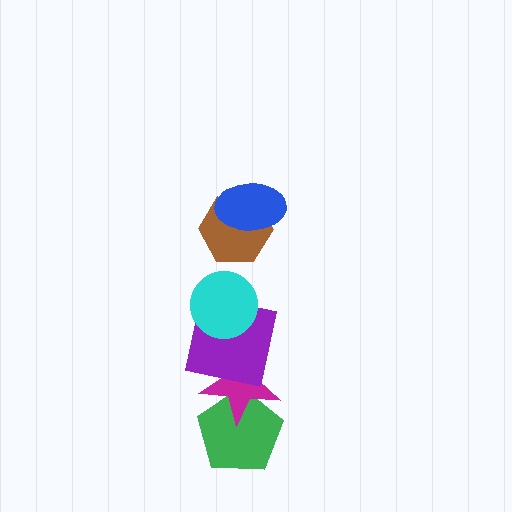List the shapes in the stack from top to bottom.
From top to bottom: the blue ellipse, the brown hexagon, the cyan circle, the purple square, the magenta star, the green pentagon.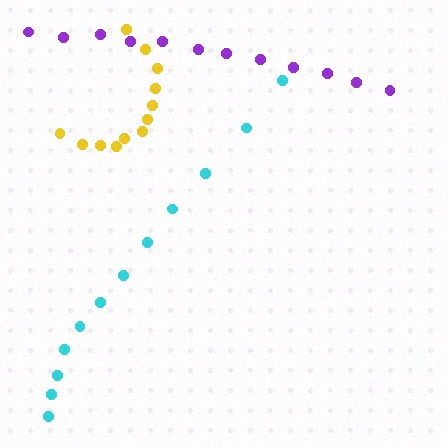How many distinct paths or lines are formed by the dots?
There are 3 distinct paths.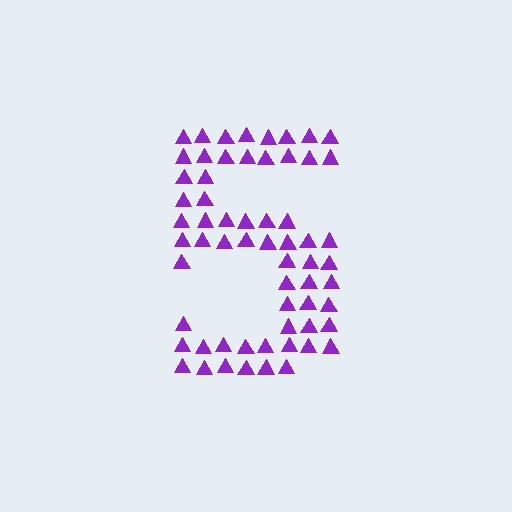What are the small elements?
The small elements are triangles.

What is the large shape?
The large shape is the digit 5.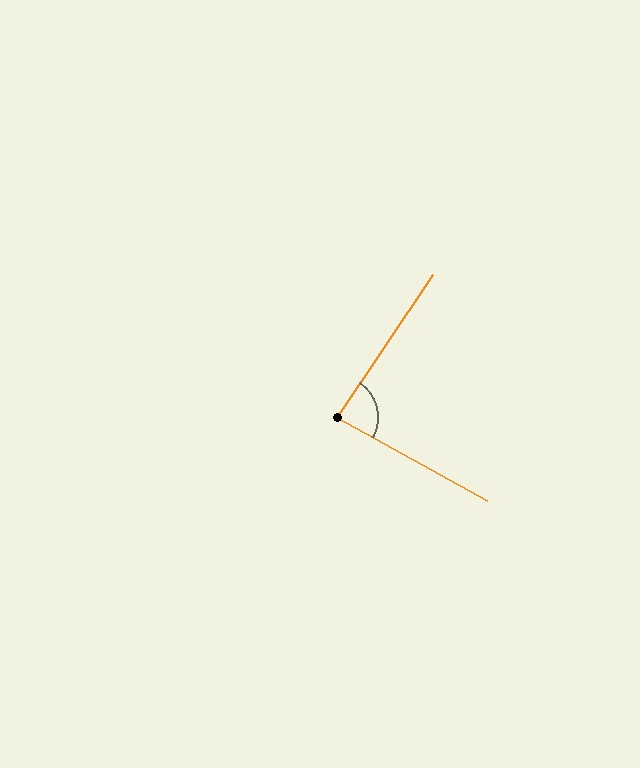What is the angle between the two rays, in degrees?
Approximately 85 degrees.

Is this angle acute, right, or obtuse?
It is acute.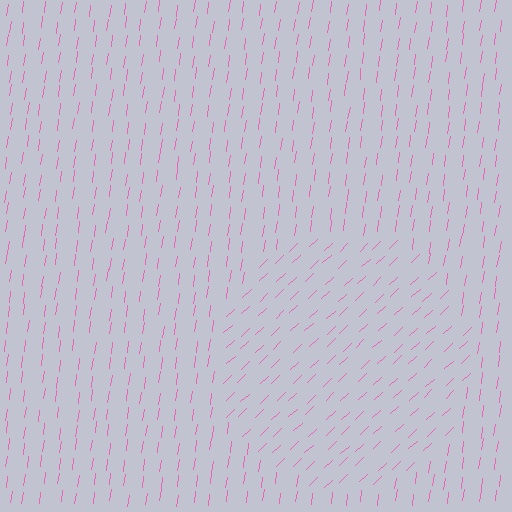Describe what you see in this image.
The image is filled with small pink line segments. A circle region in the image has lines oriented differently from the surrounding lines, creating a visible texture boundary.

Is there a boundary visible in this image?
Yes, there is a texture boundary formed by a change in line orientation.